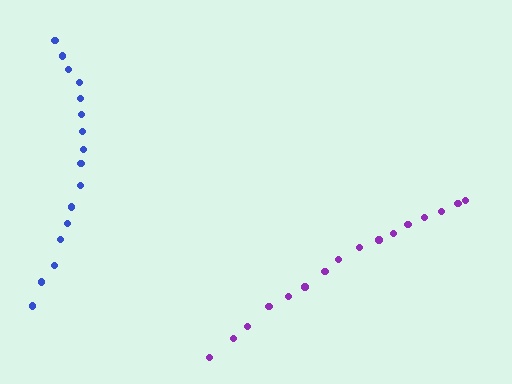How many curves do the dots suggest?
There are 2 distinct paths.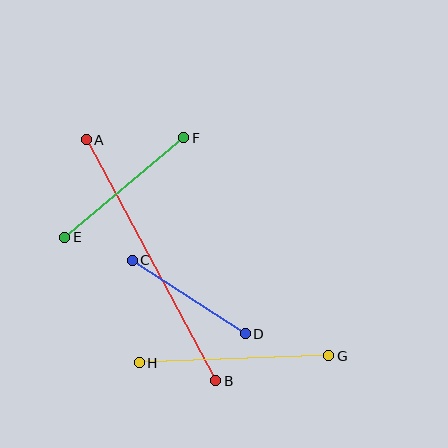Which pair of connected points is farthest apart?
Points A and B are farthest apart.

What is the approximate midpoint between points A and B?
The midpoint is at approximately (151, 260) pixels.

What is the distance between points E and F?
The distance is approximately 155 pixels.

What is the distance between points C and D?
The distance is approximately 135 pixels.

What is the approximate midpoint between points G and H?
The midpoint is at approximately (234, 359) pixels.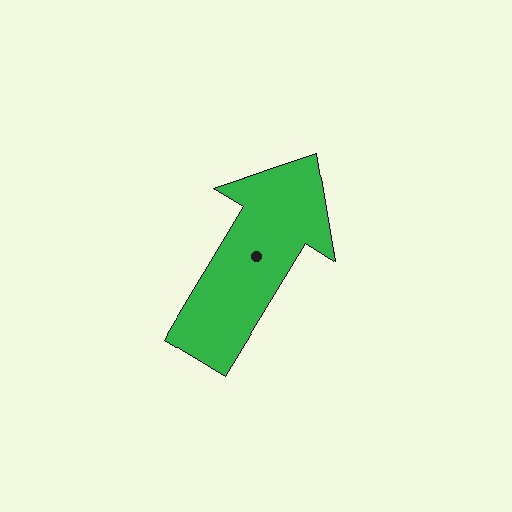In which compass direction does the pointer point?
Northeast.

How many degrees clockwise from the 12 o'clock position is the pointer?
Approximately 31 degrees.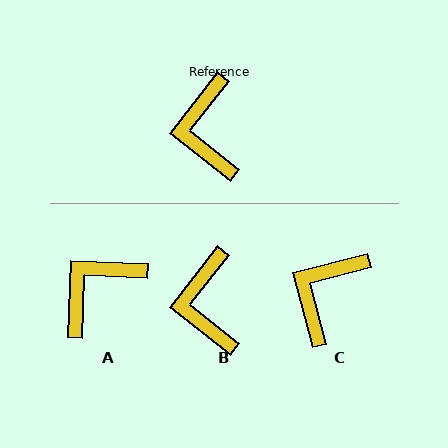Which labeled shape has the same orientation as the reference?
B.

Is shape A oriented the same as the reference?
No, it is off by about 54 degrees.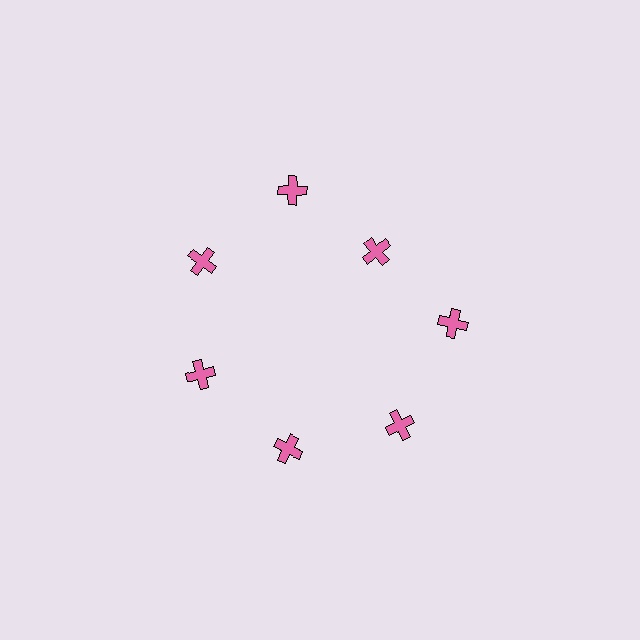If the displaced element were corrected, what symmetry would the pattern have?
It would have 7-fold rotational symmetry — the pattern would map onto itself every 51 degrees.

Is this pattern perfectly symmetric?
No. The 7 pink crosses are arranged in a ring, but one element near the 1 o'clock position is pulled inward toward the center, breaking the 7-fold rotational symmetry.